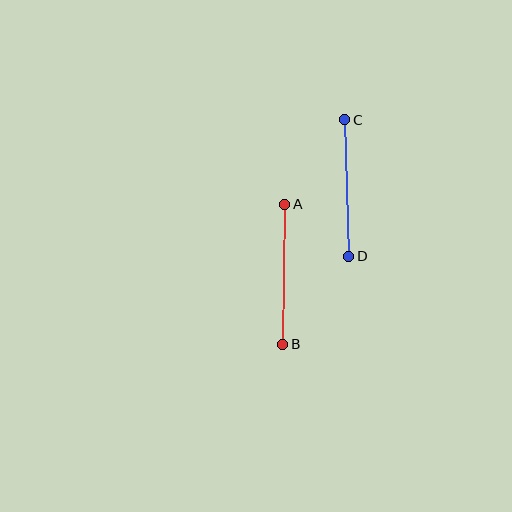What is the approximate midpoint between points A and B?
The midpoint is at approximately (284, 274) pixels.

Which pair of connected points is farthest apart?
Points A and B are farthest apart.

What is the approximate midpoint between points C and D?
The midpoint is at approximately (347, 188) pixels.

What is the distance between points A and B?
The distance is approximately 140 pixels.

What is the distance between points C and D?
The distance is approximately 136 pixels.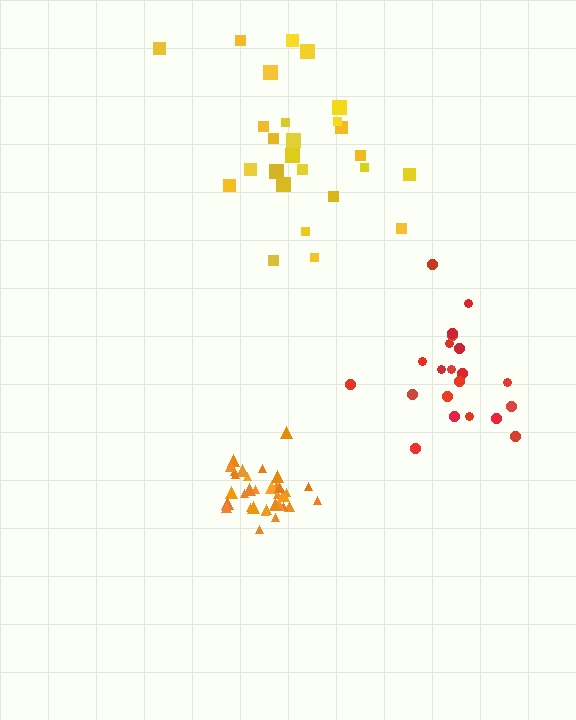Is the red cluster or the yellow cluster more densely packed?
Red.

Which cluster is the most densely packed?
Orange.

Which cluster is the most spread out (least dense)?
Yellow.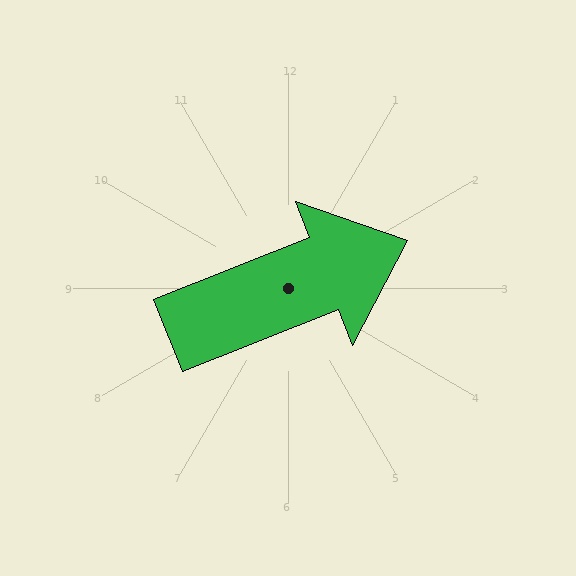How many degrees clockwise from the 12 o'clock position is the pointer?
Approximately 68 degrees.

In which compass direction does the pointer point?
East.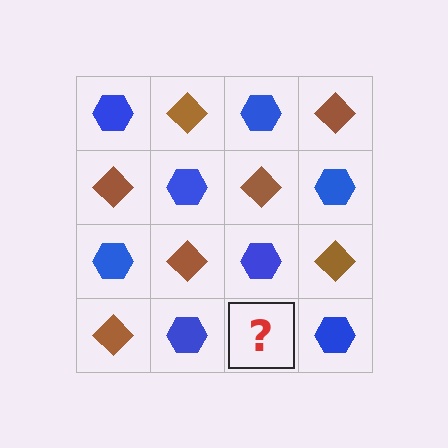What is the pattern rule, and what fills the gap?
The rule is that it alternates blue hexagon and brown diamond in a checkerboard pattern. The gap should be filled with a brown diamond.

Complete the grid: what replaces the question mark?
The question mark should be replaced with a brown diamond.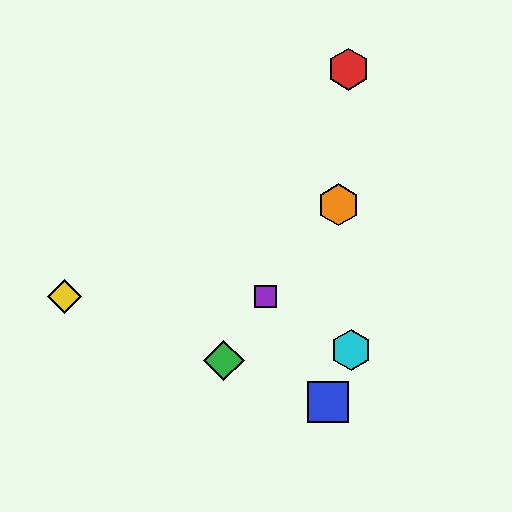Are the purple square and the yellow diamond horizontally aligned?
Yes, both are at y≈297.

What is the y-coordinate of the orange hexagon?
The orange hexagon is at y≈205.